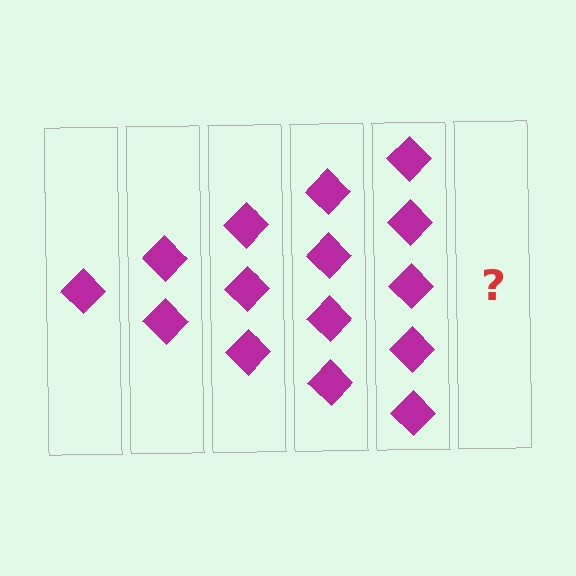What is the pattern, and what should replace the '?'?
The pattern is that each step adds one more diamond. The '?' should be 6 diamonds.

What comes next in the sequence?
The next element should be 6 diamonds.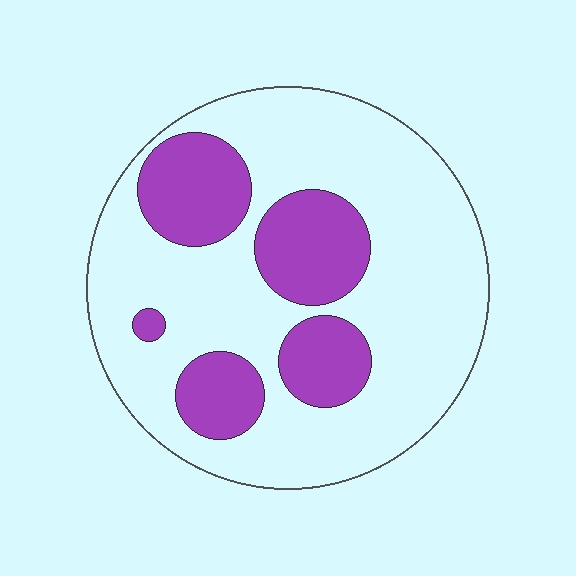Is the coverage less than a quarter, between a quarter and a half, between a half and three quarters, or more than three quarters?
Between a quarter and a half.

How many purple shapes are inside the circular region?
5.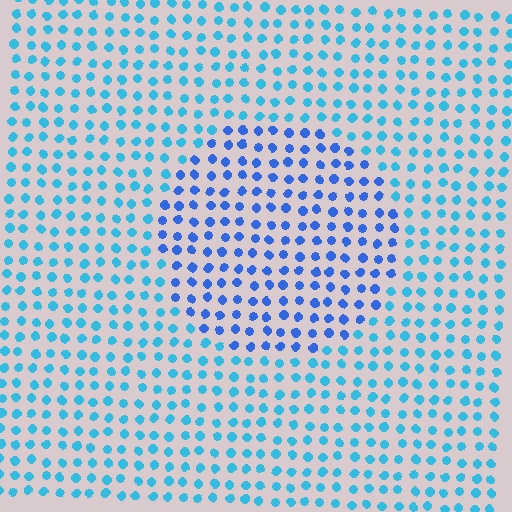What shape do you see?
I see a circle.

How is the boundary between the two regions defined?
The boundary is defined purely by a slight shift in hue (about 29 degrees). Spacing, size, and orientation are identical on both sides.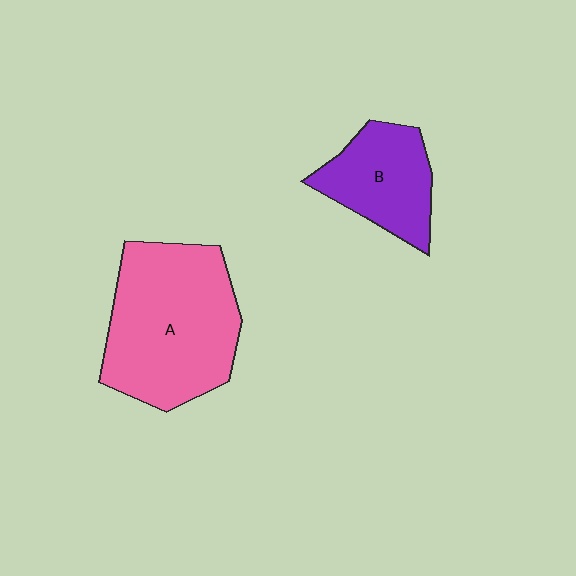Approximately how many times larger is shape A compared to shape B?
Approximately 1.9 times.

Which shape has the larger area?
Shape A (pink).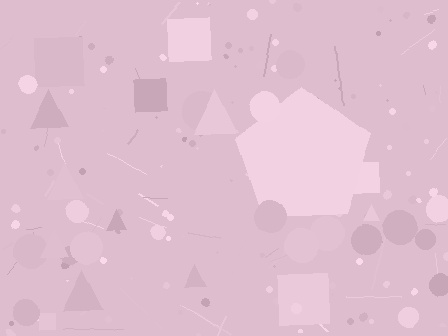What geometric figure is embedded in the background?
A pentagon is embedded in the background.